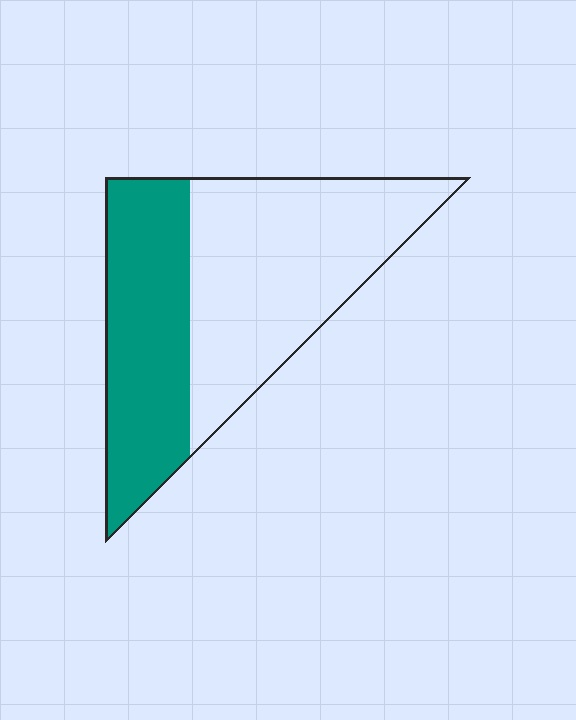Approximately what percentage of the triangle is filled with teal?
Approximately 40%.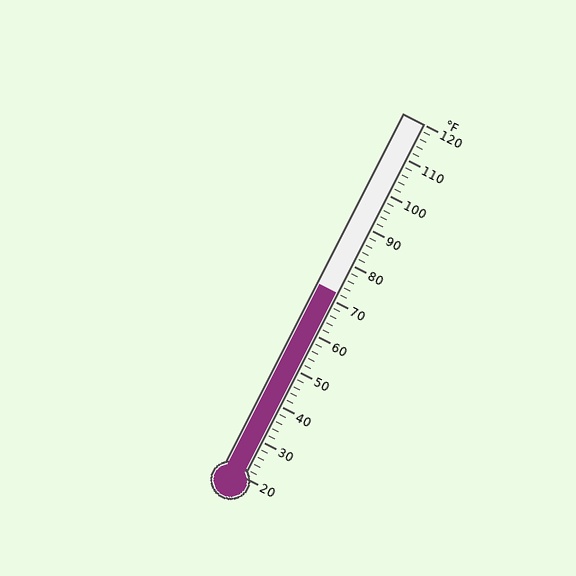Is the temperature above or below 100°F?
The temperature is below 100°F.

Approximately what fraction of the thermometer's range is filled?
The thermometer is filled to approximately 50% of its range.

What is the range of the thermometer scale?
The thermometer scale ranges from 20°F to 120°F.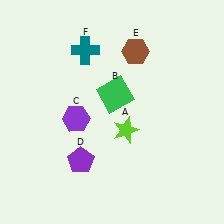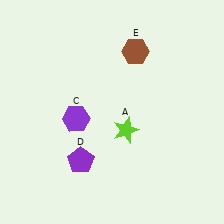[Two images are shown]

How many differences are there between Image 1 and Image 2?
There are 2 differences between the two images.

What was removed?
The green square (B), the teal cross (F) were removed in Image 2.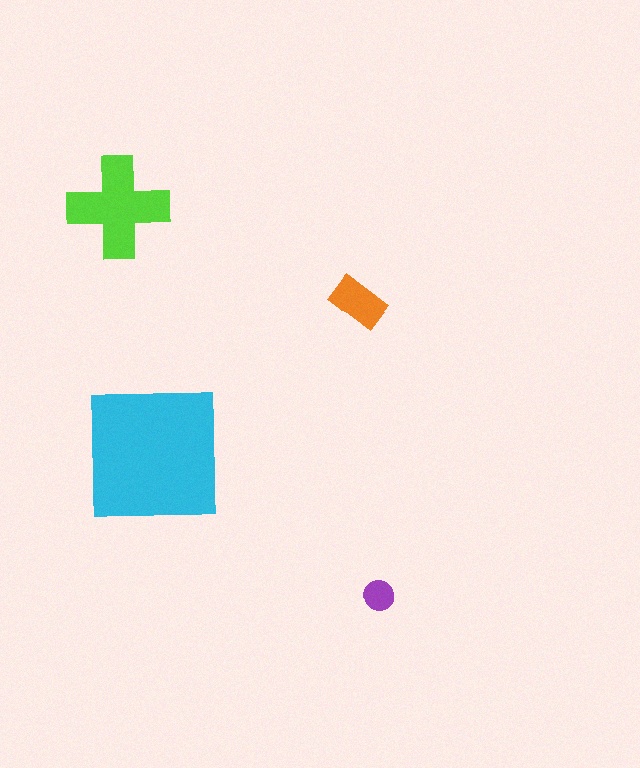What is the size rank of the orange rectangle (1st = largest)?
3rd.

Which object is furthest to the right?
The purple circle is rightmost.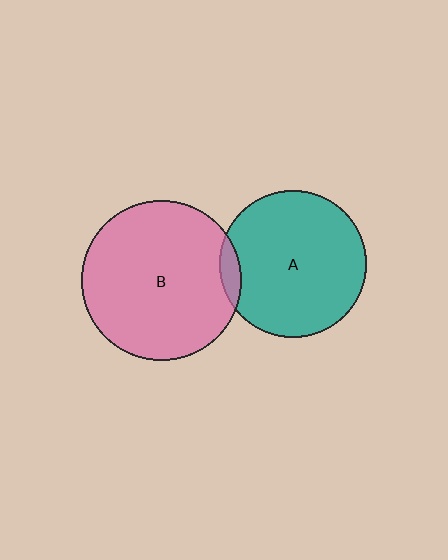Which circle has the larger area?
Circle B (pink).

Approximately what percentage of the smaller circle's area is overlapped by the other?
Approximately 5%.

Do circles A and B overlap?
Yes.